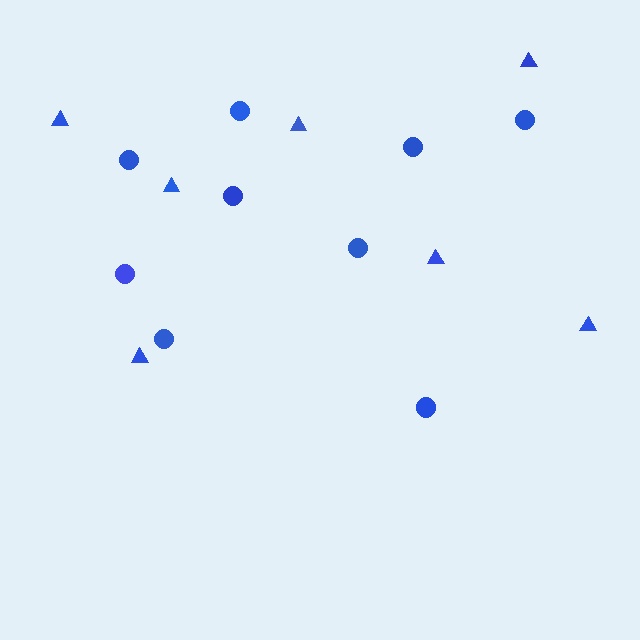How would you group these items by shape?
There are 2 groups: one group of triangles (7) and one group of circles (9).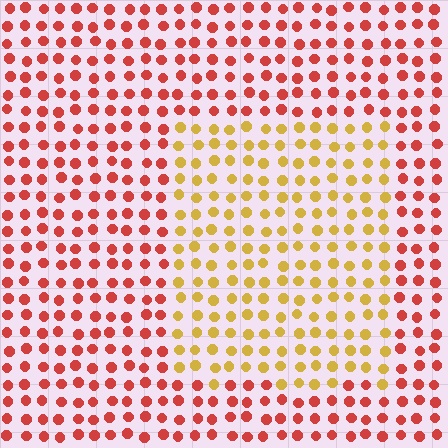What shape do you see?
I see a rectangle.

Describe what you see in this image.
The image is filled with small red elements in a uniform arrangement. A rectangle-shaped region is visible where the elements are tinted to a slightly different hue, forming a subtle color boundary.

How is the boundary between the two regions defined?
The boundary is defined purely by a slight shift in hue (about 46 degrees). Spacing, size, and orientation are identical on both sides.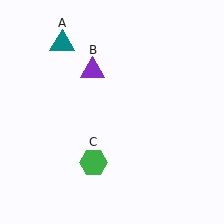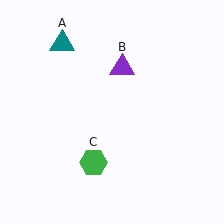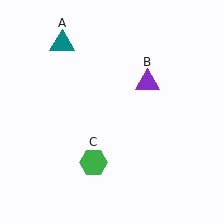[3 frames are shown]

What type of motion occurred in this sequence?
The purple triangle (object B) rotated clockwise around the center of the scene.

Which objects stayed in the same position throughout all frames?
Teal triangle (object A) and green hexagon (object C) remained stationary.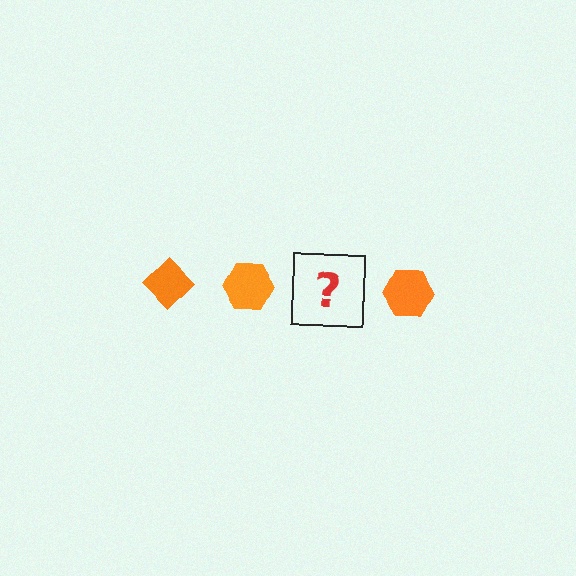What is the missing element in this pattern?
The missing element is an orange diamond.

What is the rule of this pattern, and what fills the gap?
The rule is that the pattern cycles through diamond, hexagon shapes in orange. The gap should be filled with an orange diamond.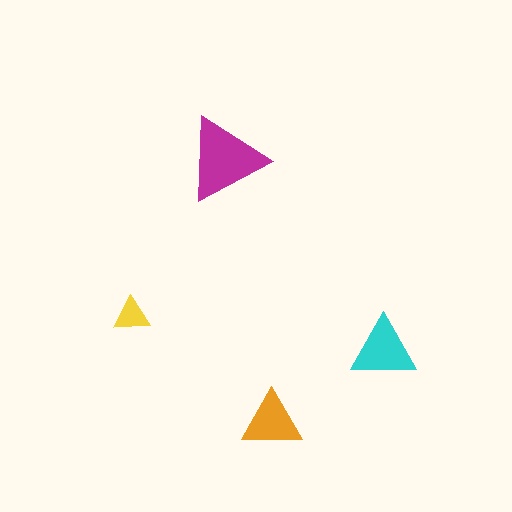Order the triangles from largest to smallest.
the magenta one, the cyan one, the orange one, the yellow one.